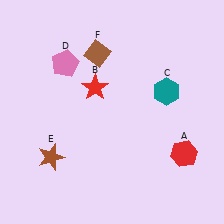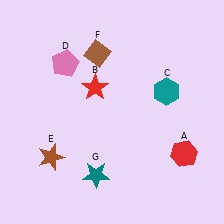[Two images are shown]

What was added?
A teal star (G) was added in Image 2.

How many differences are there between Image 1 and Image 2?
There is 1 difference between the two images.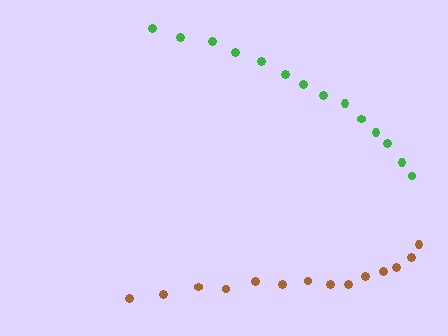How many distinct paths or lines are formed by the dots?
There are 2 distinct paths.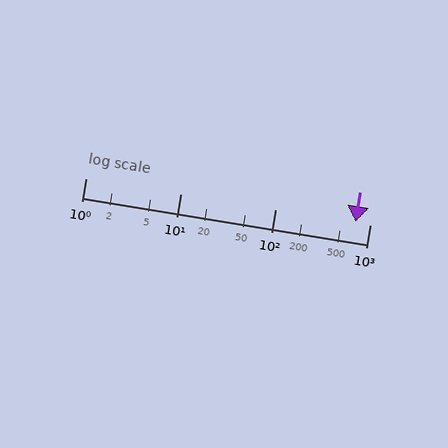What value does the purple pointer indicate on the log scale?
The pointer indicates approximately 700.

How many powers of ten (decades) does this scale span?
The scale spans 3 decades, from 1 to 1000.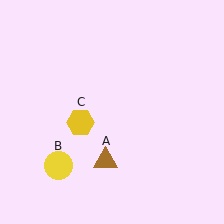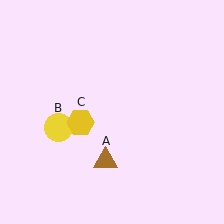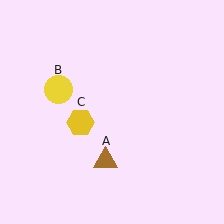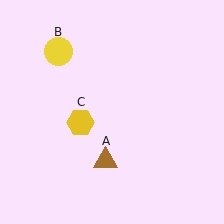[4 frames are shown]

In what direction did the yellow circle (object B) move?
The yellow circle (object B) moved up.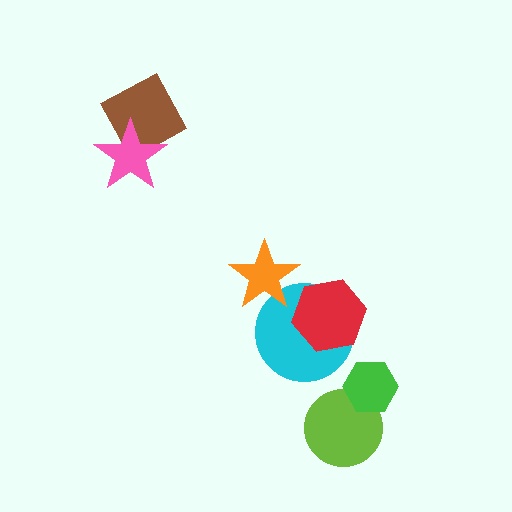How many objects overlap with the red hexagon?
1 object overlaps with the red hexagon.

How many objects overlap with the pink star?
1 object overlaps with the pink star.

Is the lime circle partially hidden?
Yes, it is partially covered by another shape.